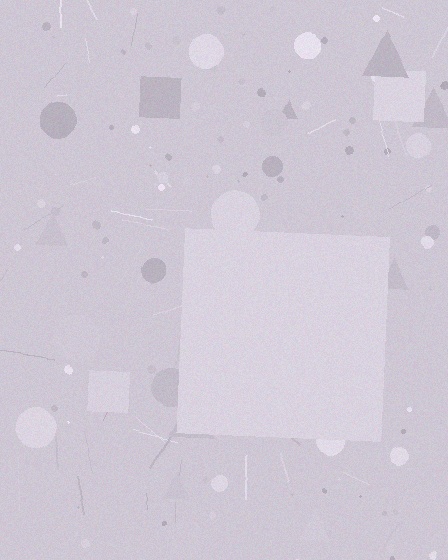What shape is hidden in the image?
A square is hidden in the image.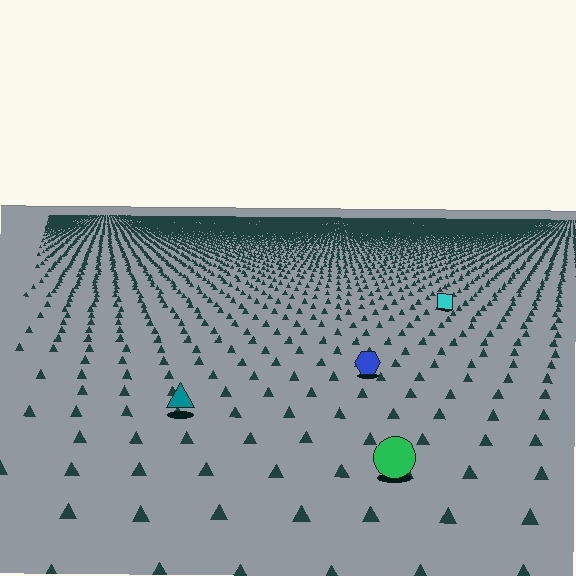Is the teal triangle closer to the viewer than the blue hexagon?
Yes. The teal triangle is closer — you can tell from the texture gradient: the ground texture is coarser near it.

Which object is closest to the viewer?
The green circle is closest. The texture marks near it are larger and more spread out.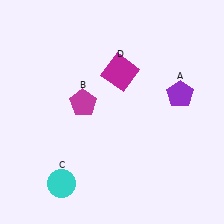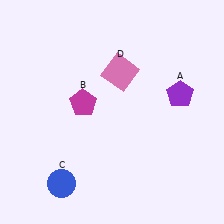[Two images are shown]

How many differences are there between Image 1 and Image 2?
There are 2 differences between the two images.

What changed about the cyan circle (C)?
In Image 1, C is cyan. In Image 2, it changed to blue.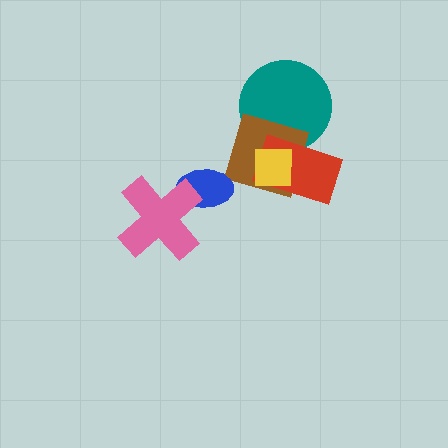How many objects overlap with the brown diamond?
3 objects overlap with the brown diamond.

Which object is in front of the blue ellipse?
The pink cross is in front of the blue ellipse.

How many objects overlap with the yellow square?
3 objects overlap with the yellow square.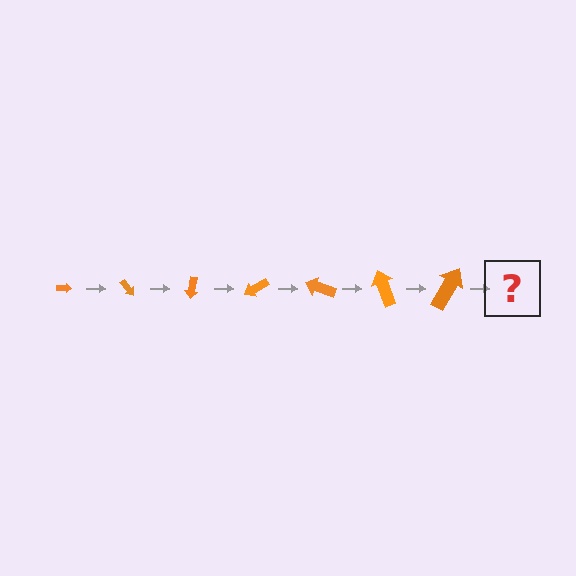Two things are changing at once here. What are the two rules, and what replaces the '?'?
The two rules are that the arrow grows larger each step and it rotates 50 degrees each step. The '?' should be an arrow, larger than the previous one and rotated 350 degrees from the start.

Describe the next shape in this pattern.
It should be an arrow, larger than the previous one and rotated 350 degrees from the start.